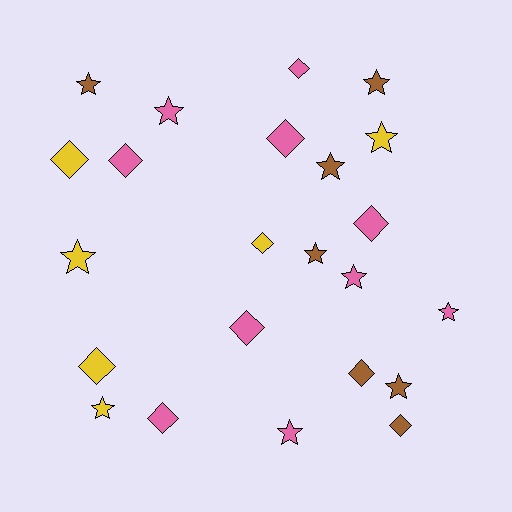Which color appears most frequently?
Pink, with 10 objects.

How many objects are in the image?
There are 23 objects.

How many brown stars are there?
There are 5 brown stars.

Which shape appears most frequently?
Star, with 12 objects.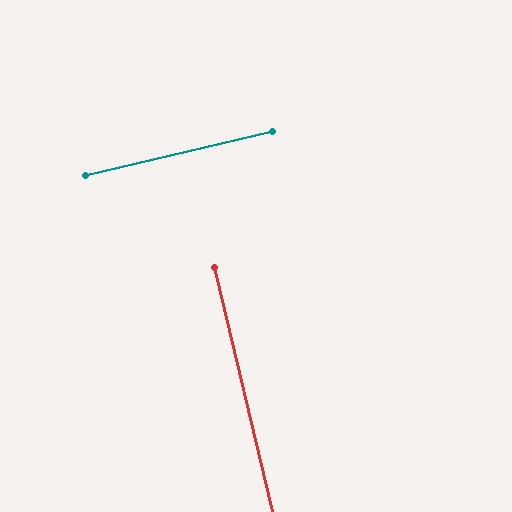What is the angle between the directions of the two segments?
Approximately 90 degrees.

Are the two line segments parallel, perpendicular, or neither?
Perpendicular — they meet at approximately 90°.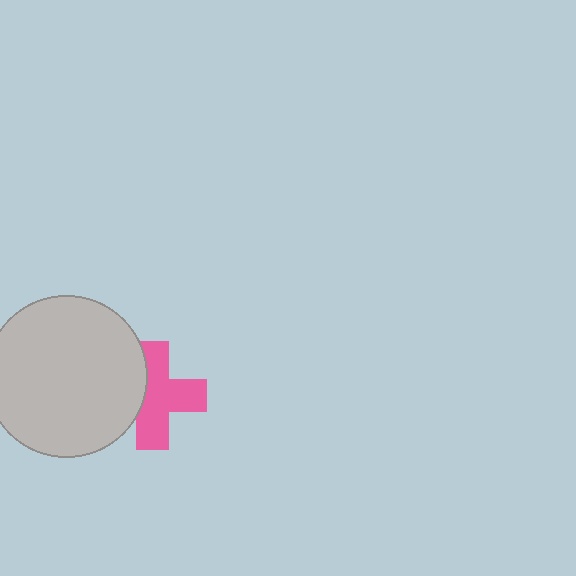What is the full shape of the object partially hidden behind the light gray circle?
The partially hidden object is a pink cross.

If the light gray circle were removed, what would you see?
You would see the complete pink cross.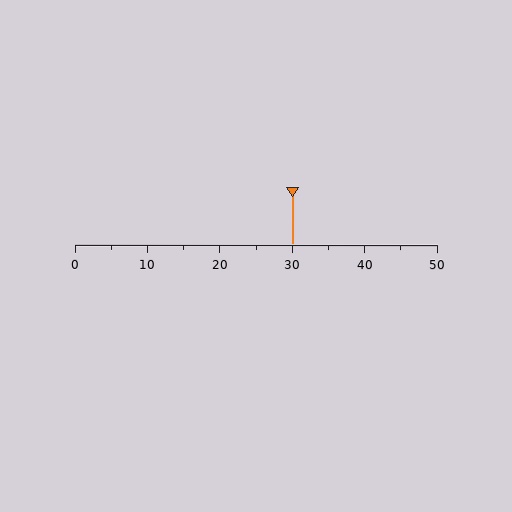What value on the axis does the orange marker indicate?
The marker indicates approximately 30.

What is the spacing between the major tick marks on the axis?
The major ticks are spaced 10 apart.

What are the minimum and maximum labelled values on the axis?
The axis runs from 0 to 50.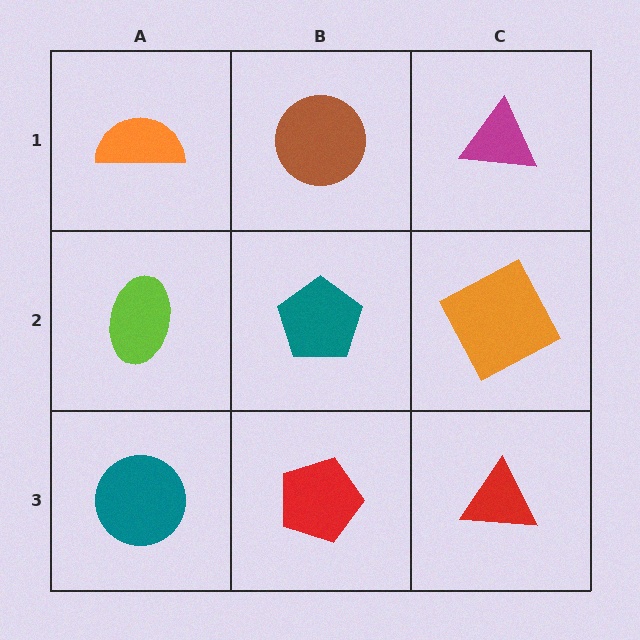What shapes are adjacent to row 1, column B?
A teal pentagon (row 2, column B), an orange semicircle (row 1, column A), a magenta triangle (row 1, column C).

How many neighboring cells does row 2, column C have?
3.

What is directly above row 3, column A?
A lime ellipse.